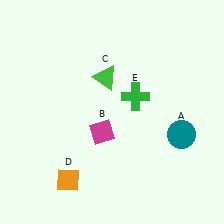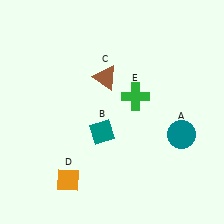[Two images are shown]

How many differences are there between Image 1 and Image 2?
There are 2 differences between the two images.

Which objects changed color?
B changed from magenta to teal. C changed from green to brown.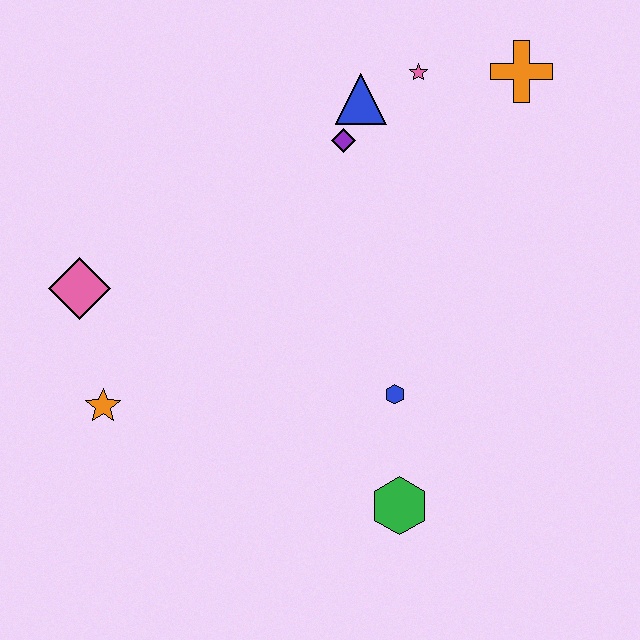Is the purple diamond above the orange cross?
No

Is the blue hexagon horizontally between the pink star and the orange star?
Yes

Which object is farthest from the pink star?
The orange star is farthest from the pink star.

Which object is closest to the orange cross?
The pink star is closest to the orange cross.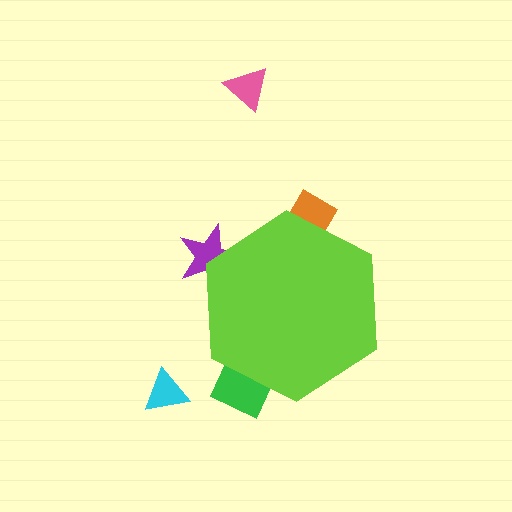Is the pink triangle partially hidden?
No, the pink triangle is fully visible.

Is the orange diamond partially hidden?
Yes, the orange diamond is partially hidden behind the lime hexagon.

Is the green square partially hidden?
Yes, the green square is partially hidden behind the lime hexagon.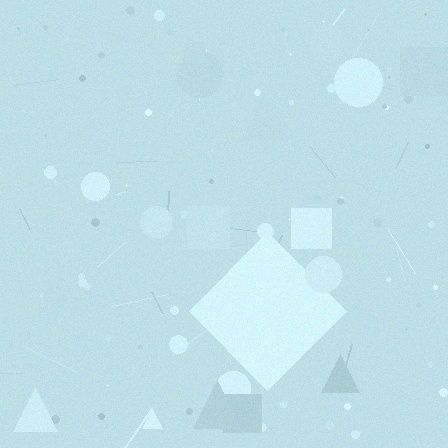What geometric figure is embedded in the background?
A diamond is embedded in the background.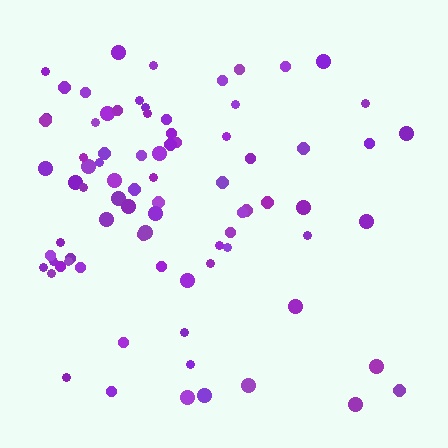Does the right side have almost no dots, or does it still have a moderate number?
Still a moderate number, just noticeably fewer than the left.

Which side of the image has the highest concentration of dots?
The left.